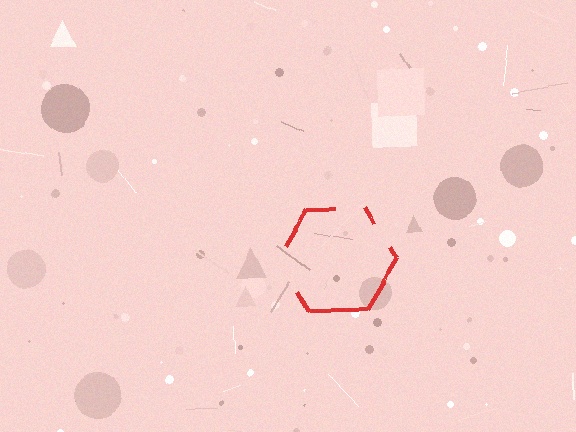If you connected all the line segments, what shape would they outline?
They would outline a hexagon.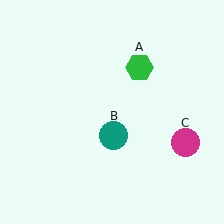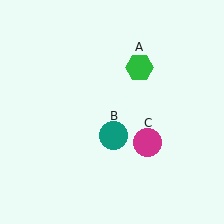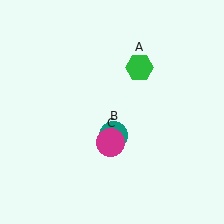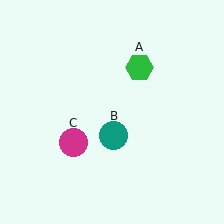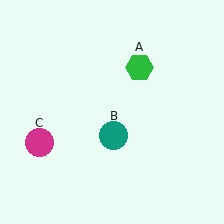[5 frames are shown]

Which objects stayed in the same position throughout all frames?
Green hexagon (object A) and teal circle (object B) remained stationary.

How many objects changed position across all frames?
1 object changed position: magenta circle (object C).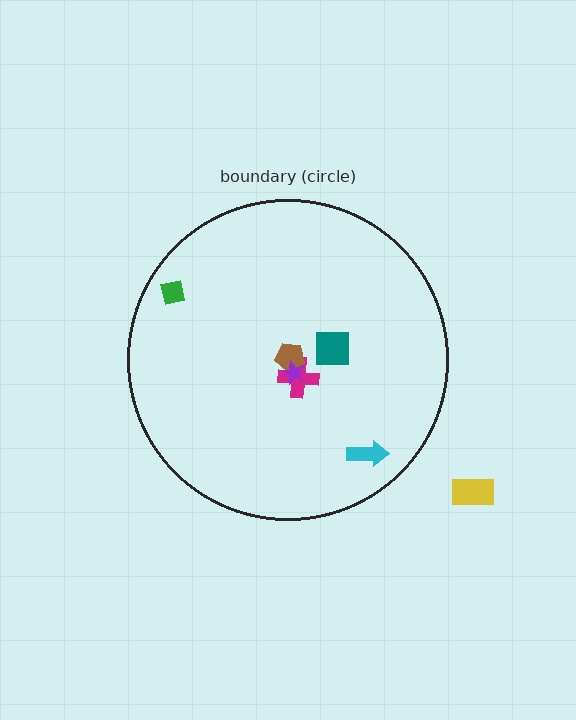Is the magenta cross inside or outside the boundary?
Inside.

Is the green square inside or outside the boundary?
Inside.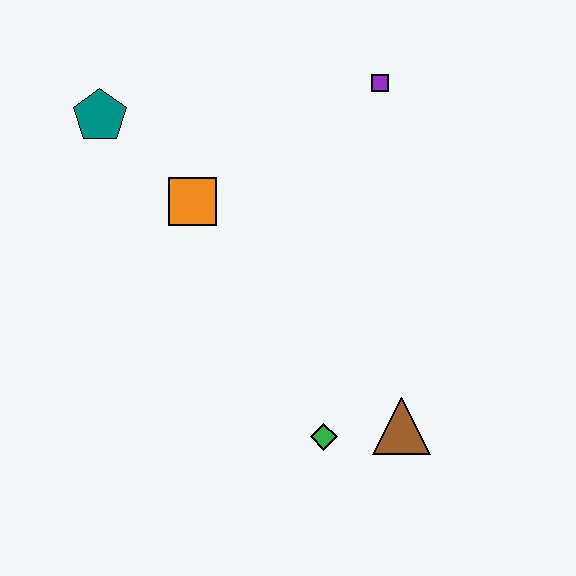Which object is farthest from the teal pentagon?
The brown triangle is farthest from the teal pentagon.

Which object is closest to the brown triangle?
The green diamond is closest to the brown triangle.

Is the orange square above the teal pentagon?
No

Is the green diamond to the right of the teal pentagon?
Yes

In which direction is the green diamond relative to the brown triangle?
The green diamond is to the left of the brown triangle.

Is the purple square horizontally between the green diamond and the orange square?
No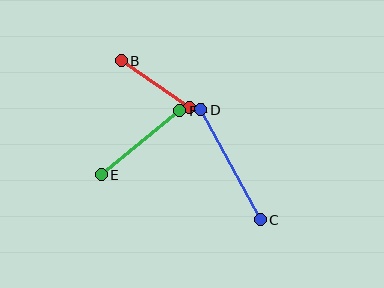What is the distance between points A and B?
The distance is approximately 83 pixels.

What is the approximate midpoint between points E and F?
The midpoint is at approximately (141, 143) pixels.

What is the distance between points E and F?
The distance is approximately 101 pixels.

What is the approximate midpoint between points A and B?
The midpoint is at approximately (155, 84) pixels.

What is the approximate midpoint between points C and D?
The midpoint is at approximately (231, 165) pixels.